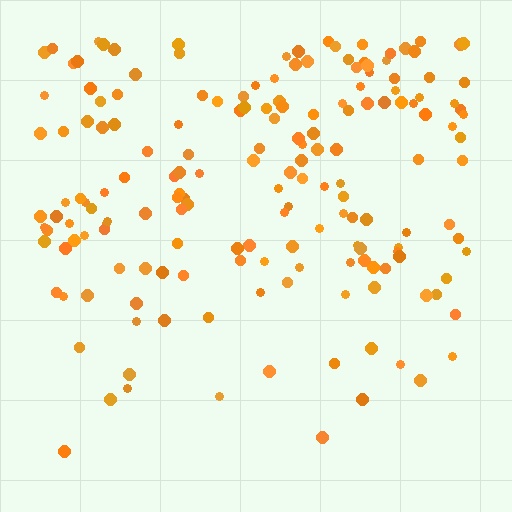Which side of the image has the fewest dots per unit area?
The bottom.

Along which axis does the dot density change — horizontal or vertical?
Vertical.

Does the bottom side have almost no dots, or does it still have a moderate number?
Still a moderate number, just noticeably fewer than the top.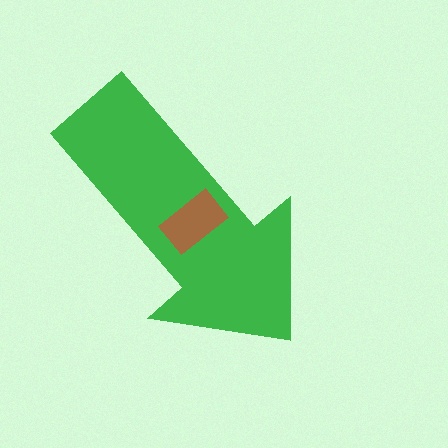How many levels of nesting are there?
2.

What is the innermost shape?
The brown rectangle.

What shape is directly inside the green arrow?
The brown rectangle.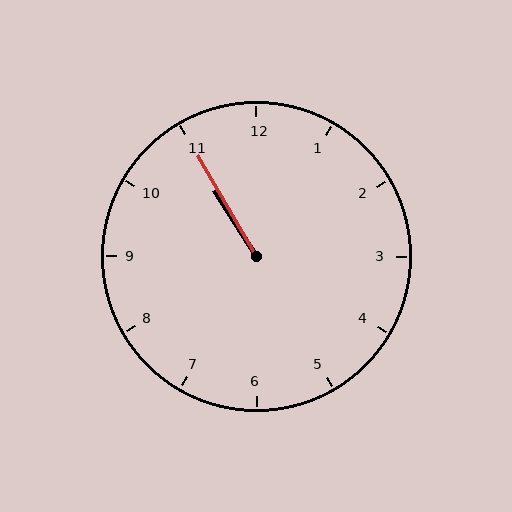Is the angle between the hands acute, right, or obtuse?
It is acute.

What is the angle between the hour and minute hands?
Approximately 2 degrees.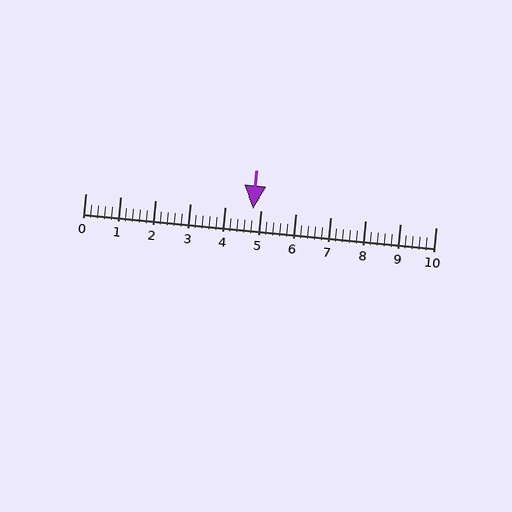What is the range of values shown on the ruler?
The ruler shows values from 0 to 10.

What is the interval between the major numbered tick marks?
The major tick marks are spaced 1 units apart.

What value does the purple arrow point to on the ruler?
The purple arrow points to approximately 4.8.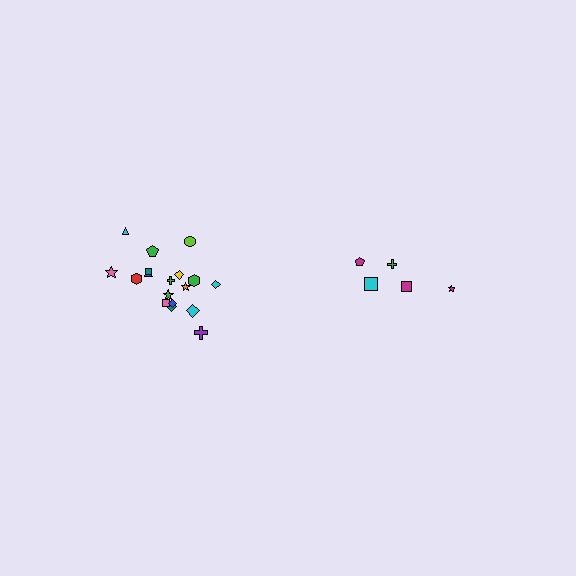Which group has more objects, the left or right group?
The left group.